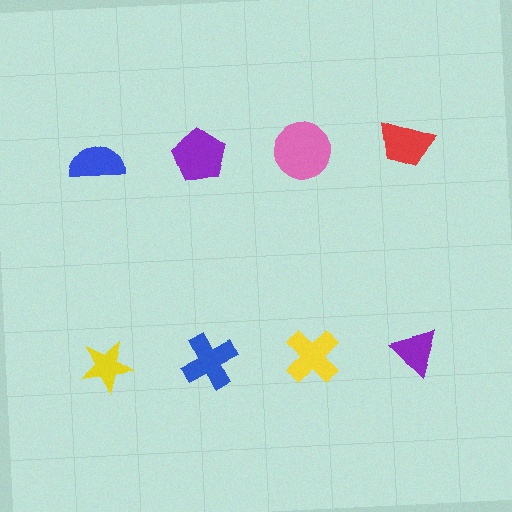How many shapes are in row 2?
4 shapes.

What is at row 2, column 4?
A purple triangle.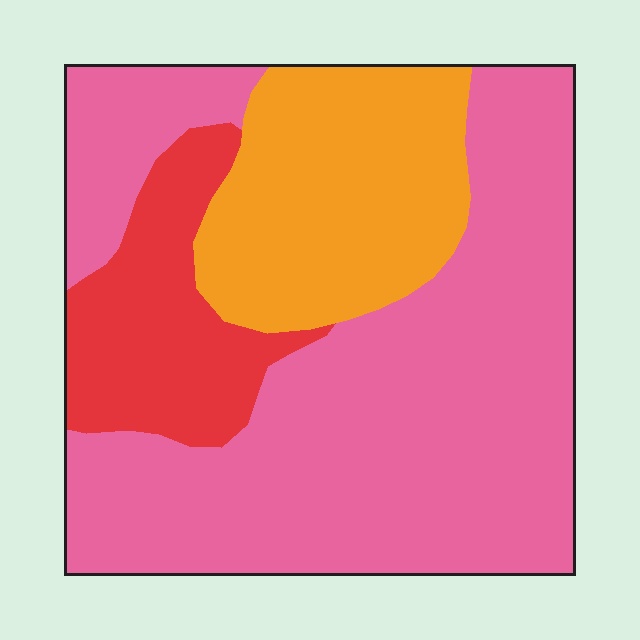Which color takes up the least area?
Red, at roughly 15%.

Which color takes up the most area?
Pink, at roughly 60%.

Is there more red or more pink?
Pink.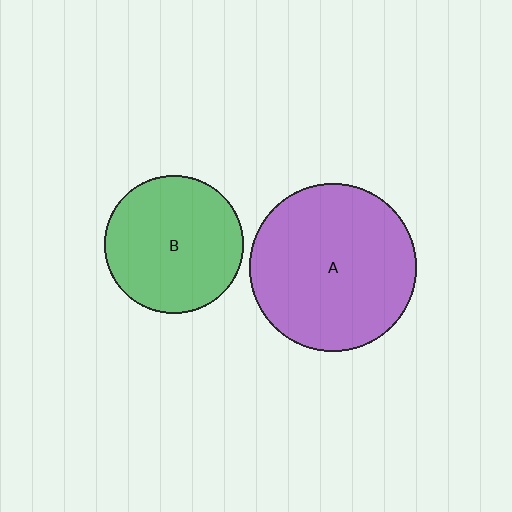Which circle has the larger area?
Circle A (purple).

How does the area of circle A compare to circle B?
Approximately 1.5 times.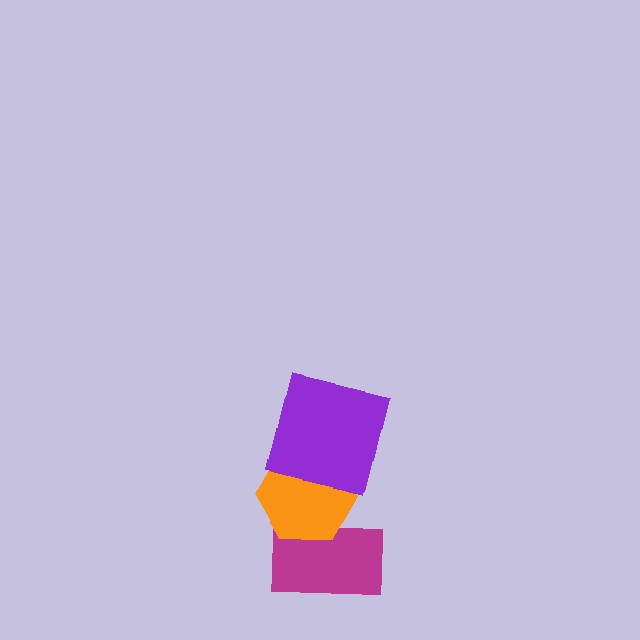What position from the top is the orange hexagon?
The orange hexagon is 2nd from the top.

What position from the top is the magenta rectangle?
The magenta rectangle is 3rd from the top.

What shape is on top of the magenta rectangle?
The orange hexagon is on top of the magenta rectangle.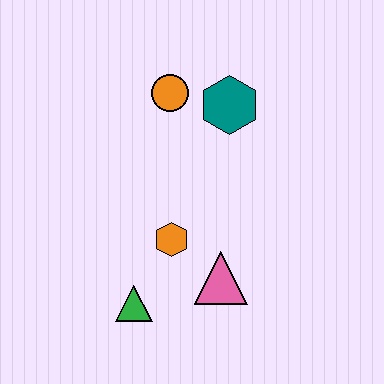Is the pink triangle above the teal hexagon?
No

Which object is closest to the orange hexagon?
The pink triangle is closest to the orange hexagon.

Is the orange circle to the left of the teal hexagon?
Yes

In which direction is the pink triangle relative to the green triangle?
The pink triangle is to the right of the green triangle.